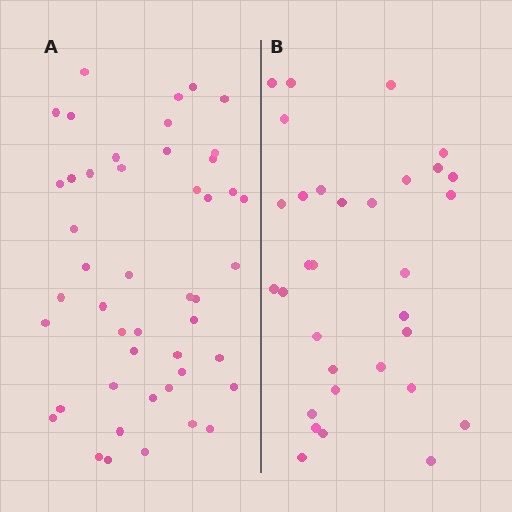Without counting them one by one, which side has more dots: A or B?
Region A (the left region) has more dots.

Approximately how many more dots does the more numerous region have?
Region A has approximately 15 more dots than region B.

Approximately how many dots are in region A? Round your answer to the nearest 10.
About 50 dots. (The exact count is 47, which rounds to 50.)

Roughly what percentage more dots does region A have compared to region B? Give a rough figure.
About 45% more.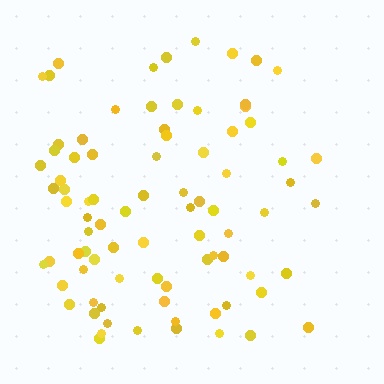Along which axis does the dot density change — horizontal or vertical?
Horizontal.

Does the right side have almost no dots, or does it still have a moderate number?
Still a moderate number, just noticeably fewer than the left.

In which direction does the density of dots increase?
From right to left, with the left side densest.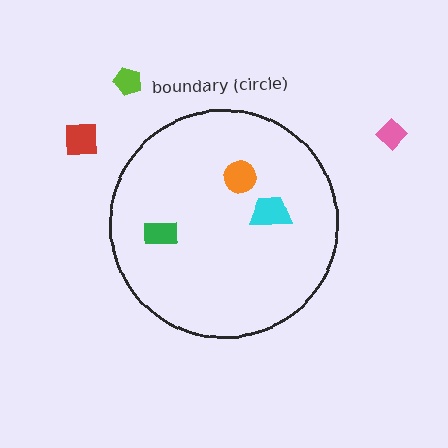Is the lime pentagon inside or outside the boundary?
Outside.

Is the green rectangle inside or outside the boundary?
Inside.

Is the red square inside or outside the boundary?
Outside.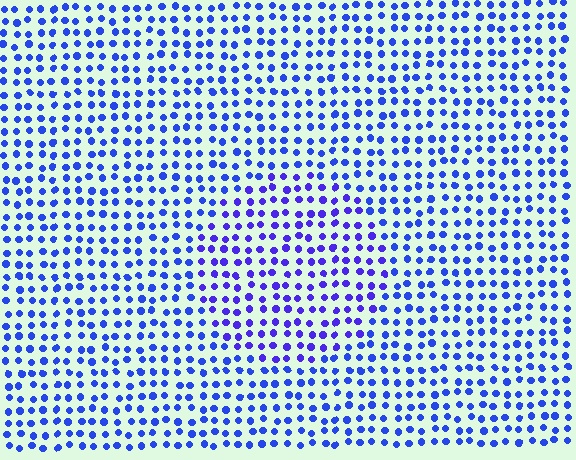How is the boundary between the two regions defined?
The boundary is defined purely by a slight shift in hue (about 21 degrees). Spacing, size, and orientation are identical on both sides.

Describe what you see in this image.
The image is filled with small blue elements in a uniform arrangement. A circle-shaped region is visible where the elements are tinted to a slightly different hue, forming a subtle color boundary.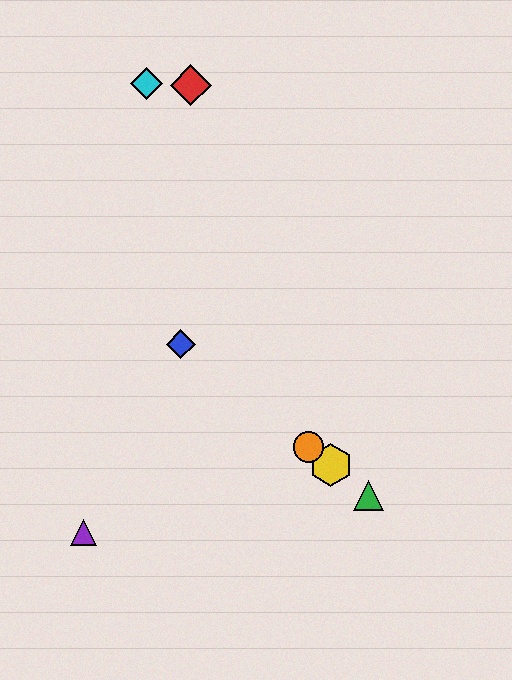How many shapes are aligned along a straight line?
4 shapes (the blue diamond, the green triangle, the yellow hexagon, the orange circle) are aligned along a straight line.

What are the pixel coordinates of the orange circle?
The orange circle is at (308, 447).